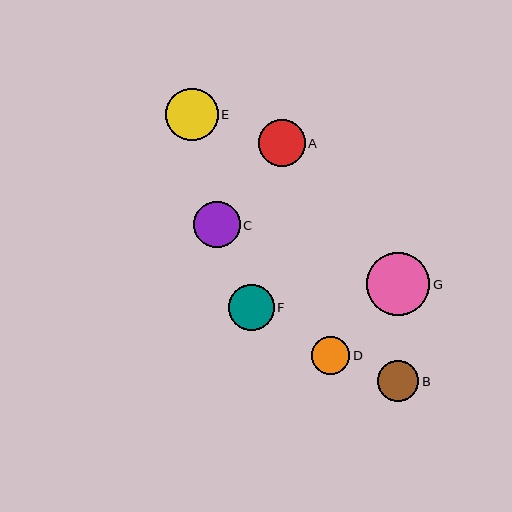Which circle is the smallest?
Circle D is the smallest with a size of approximately 38 pixels.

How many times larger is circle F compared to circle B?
Circle F is approximately 1.1 times the size of circle B.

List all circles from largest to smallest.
From largest to smallest: G, E, A, C, F, B, D.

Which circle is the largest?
Circle G is the largest with a size of approximately 63 pixels.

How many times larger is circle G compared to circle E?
Circle G is approximately 1.2 times the size of circle E.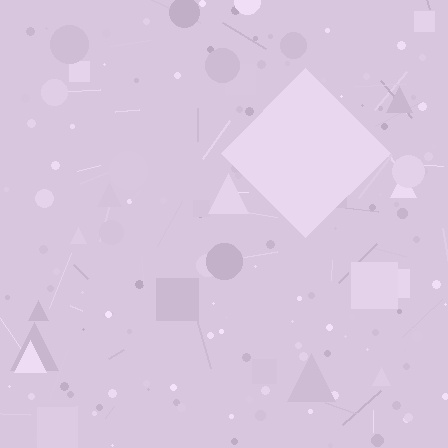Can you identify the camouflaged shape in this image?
The camouflaged shape is a diamond.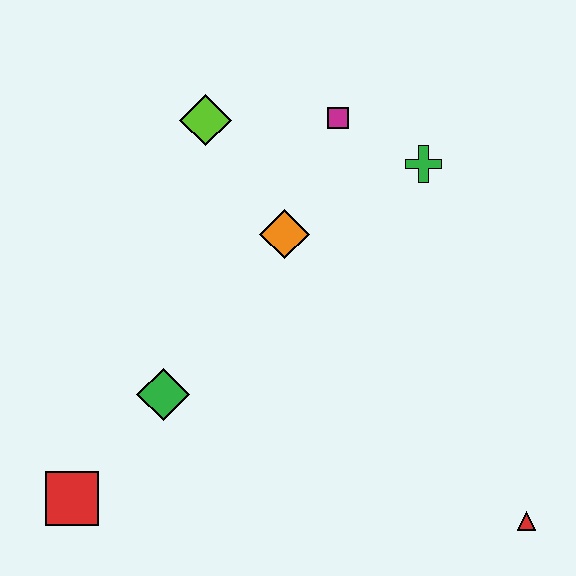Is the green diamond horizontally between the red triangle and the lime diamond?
No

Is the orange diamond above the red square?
Yes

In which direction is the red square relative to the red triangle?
The red square is to the left of the red triangle.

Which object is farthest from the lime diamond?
The red triangle is farthest from the lime diamond.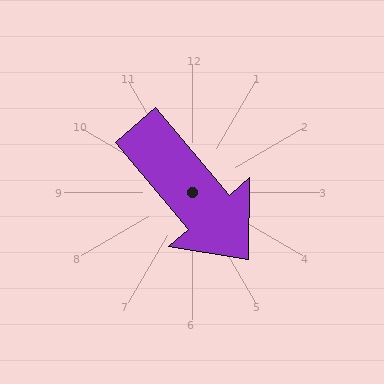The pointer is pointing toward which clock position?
Roughly 5 o'clock.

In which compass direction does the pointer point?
Southeast.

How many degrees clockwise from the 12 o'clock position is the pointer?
Approximately 140 degrees.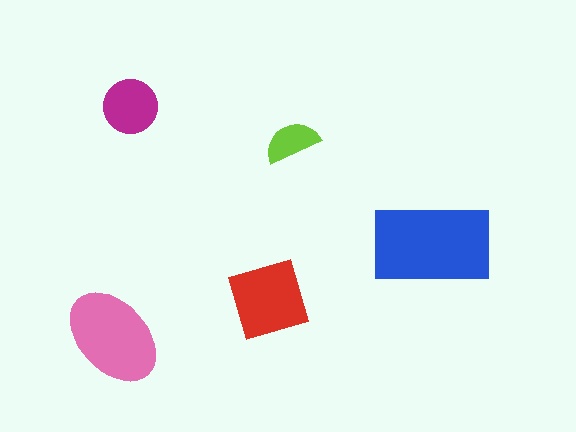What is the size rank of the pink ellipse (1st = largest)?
2nd.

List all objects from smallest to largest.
The lime semicircle, the magenta circle, the red diamond, the pink ellipse, the blue rectangle.